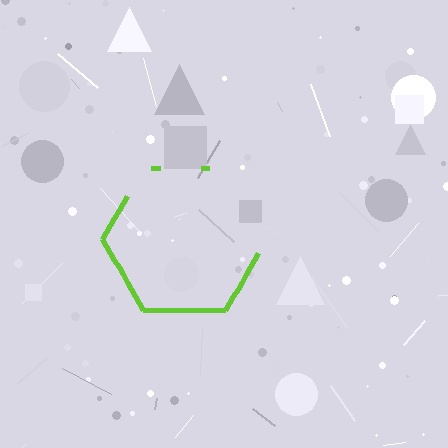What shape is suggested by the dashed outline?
The dashed outline suggests a hexagon.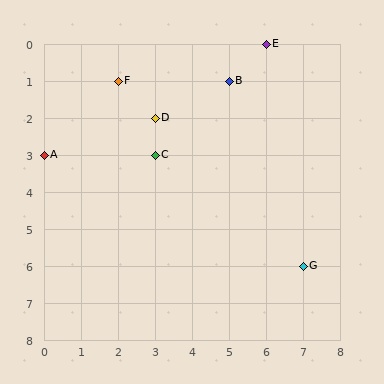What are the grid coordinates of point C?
Point C is at grid coordinates (3, 3).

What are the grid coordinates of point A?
Point A is at grid coordinates (0, 3).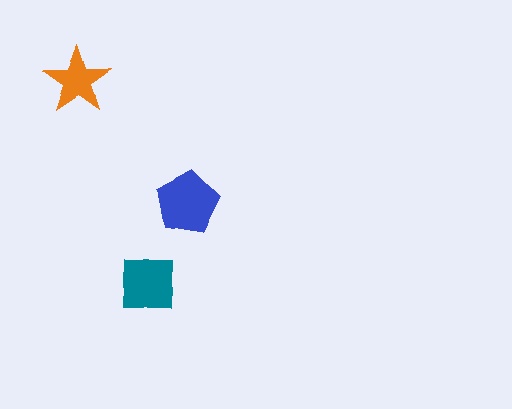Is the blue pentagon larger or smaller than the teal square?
Larger.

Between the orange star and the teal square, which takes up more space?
The teal square.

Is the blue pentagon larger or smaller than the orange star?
Larger.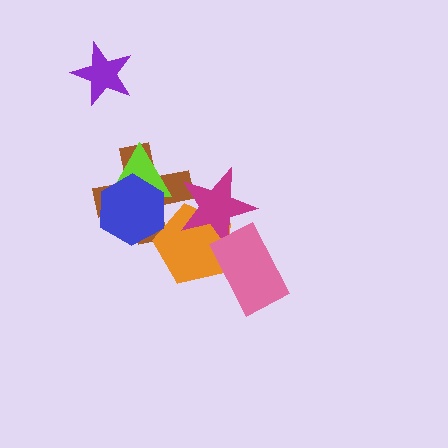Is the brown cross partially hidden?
Yes, it is partially covered by another shape.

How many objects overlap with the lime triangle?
2 objects overlap with the lime triangle.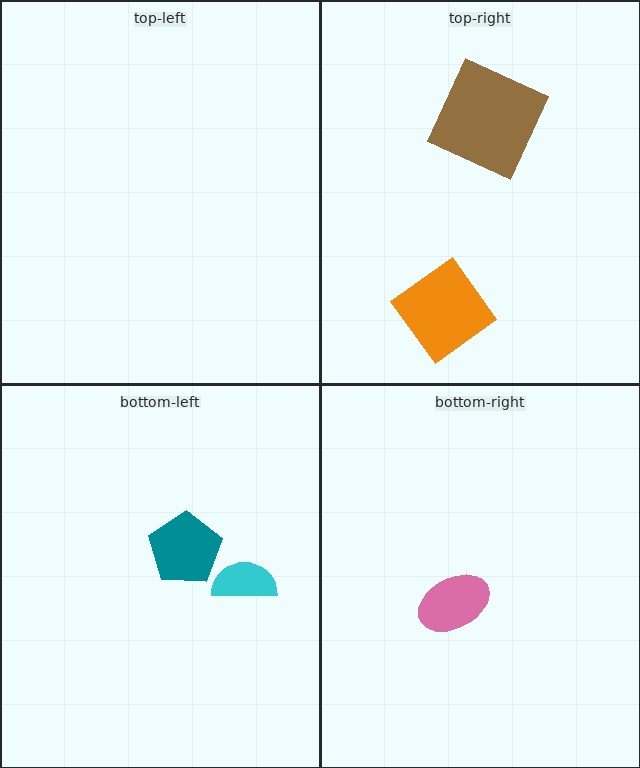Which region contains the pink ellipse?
The bottom-right region.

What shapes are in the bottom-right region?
The pink ellipse.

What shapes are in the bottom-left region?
The teal pentagon, the cyan semicircle.